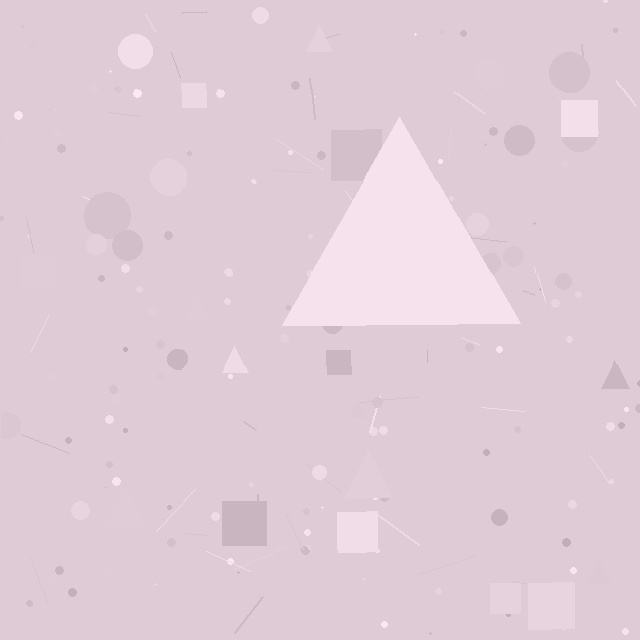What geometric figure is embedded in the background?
A triangle is embedded in the background.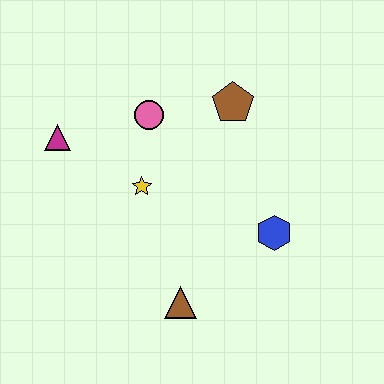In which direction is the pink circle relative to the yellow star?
The pink circle is above the yellow star.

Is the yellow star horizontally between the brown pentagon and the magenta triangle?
Yes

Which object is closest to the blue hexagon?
The brown triangle is closest to the blue hexagon.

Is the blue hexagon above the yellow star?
No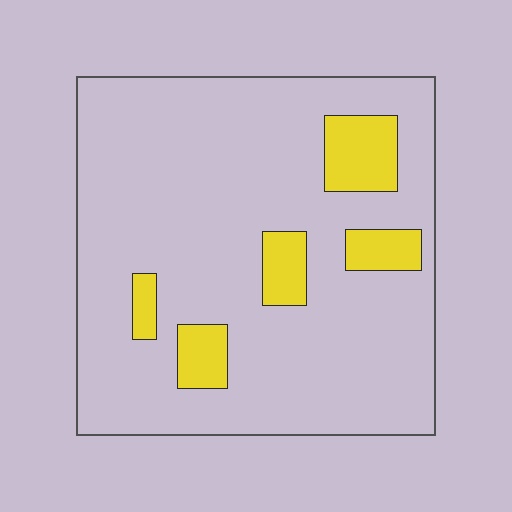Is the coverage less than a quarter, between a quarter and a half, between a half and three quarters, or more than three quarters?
Less than a quarter.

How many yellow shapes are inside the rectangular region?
5.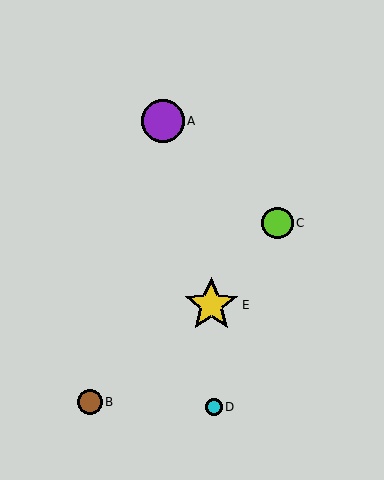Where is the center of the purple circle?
The center of the purple circle is at (163, 121).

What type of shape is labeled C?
Shape C is a lime circle.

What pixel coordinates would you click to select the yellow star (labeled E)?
Click at (211, 305) to select the yellow star E.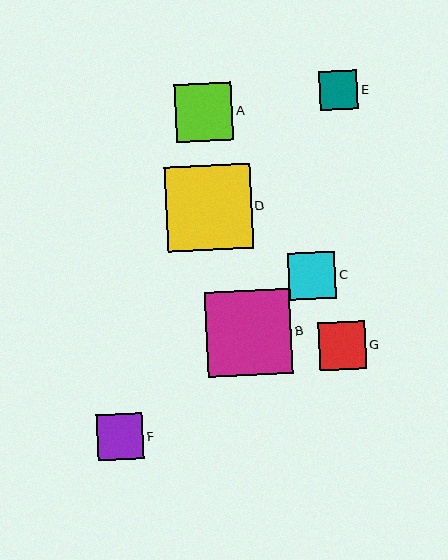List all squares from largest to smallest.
From largest to smallest: D, B, A, G, C, F, E.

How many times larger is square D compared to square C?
Square D is approximately 1.8 times the size of square C.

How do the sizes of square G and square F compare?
Square G and square F are approximately the same size.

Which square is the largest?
Square D is the largest with a size of approximately 86 pixels.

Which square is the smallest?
Square E is the smallest with a size of approximately 38 pixels.